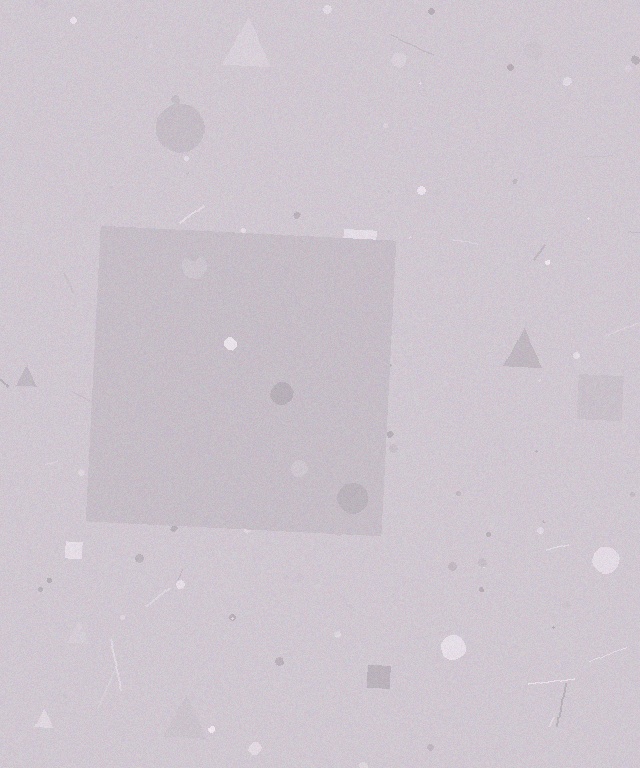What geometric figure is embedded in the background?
A square is embedded in the background.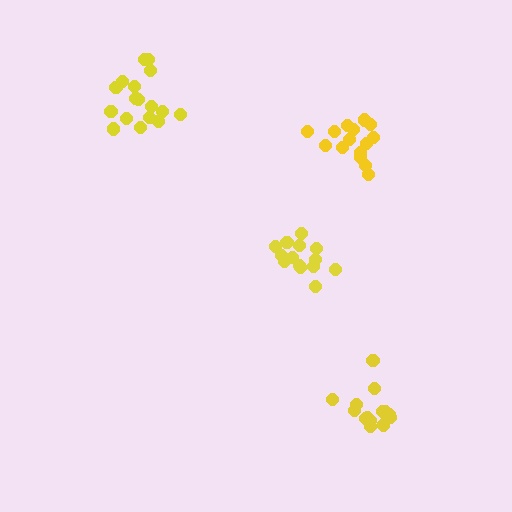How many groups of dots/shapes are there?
There are 4 groups.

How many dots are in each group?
Group 1: 14 dots, Group 2: 15 dots, Group 3: 14 dots, Group 4: 18 dots (61 total).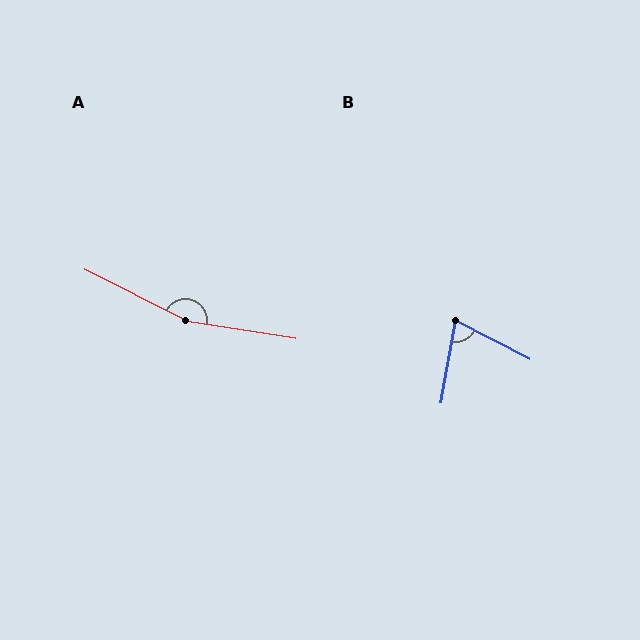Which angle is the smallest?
B, at approximately 73 degrees.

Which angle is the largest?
A, at approximately 163 degrees.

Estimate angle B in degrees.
Approximately 73 degrees.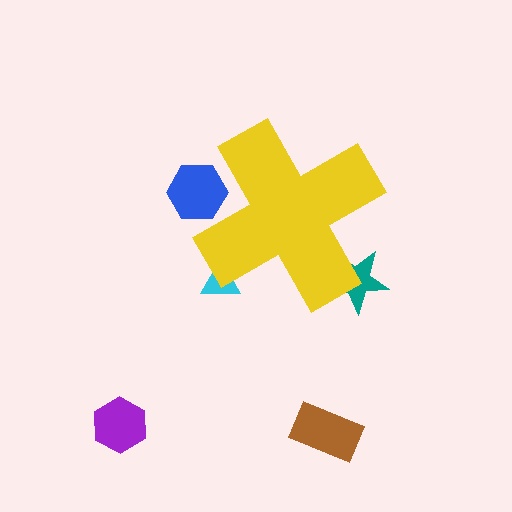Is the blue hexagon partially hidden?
Yes, the blue hexagon is partially hidden behind the yellow cross.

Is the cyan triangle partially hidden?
Yes, the cyan triangle is partially hidden behind the yellow cross.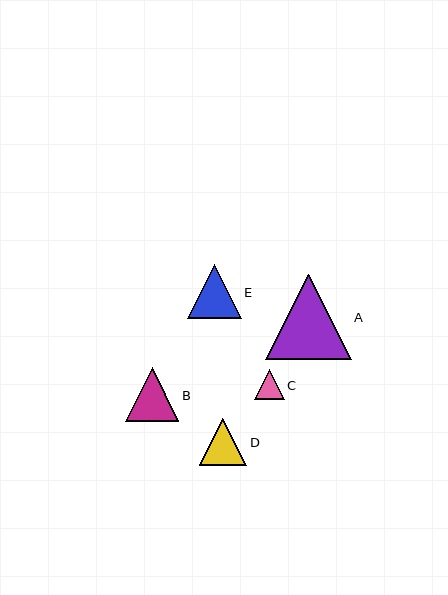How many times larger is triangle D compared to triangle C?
Triangle D is approximately 1.6 times the size of triangle C.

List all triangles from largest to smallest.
From largest to smallest: A, E, B, D, C.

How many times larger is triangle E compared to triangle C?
Triangle E is approximately 1.8 times the size of triangle C.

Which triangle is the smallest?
Triangle C is the smallest with a size of approximately 30 pixels.